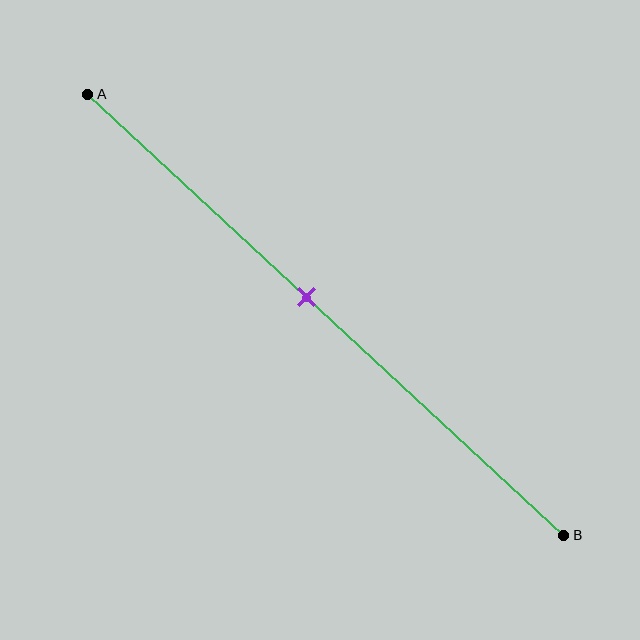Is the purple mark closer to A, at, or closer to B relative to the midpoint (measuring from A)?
The purple mark is closer to point A than the midpoint of segment AB.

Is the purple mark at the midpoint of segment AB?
No, the mark is at about 45% from A, not at the 50% midpoint.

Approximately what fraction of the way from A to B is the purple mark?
The purple mark is approximately 45% of the way from A to B.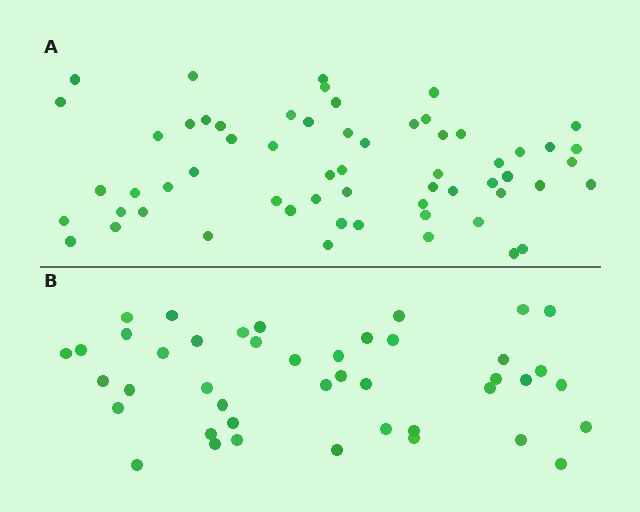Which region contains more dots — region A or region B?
Region A (the top region) has more dots.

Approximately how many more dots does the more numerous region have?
Region A has approximately 15 more dots than region B.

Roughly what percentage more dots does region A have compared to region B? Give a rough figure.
About 40% more.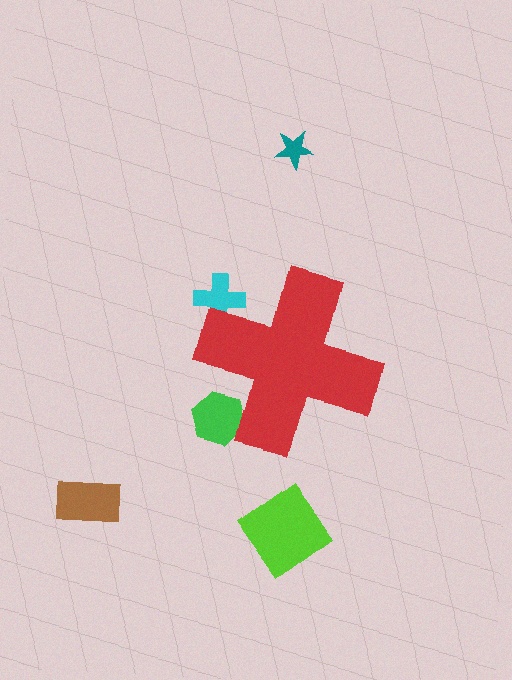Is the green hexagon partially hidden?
Yes, the green hexagon is partially hidden behind the red cross.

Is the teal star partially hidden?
No, the teal star is fully visible.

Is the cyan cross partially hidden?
Yes, the cyan cross is partially hidden behind the red cross.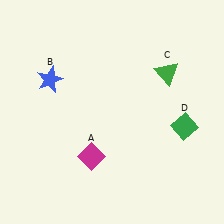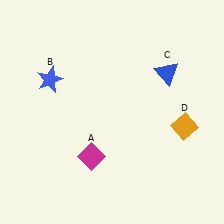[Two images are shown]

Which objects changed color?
C changed from green to blue. D changed from green to orange.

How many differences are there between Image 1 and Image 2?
There are 2 differences between the two images.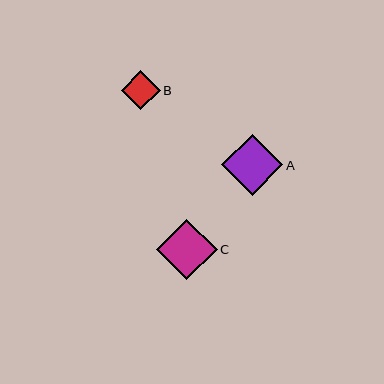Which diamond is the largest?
Diamond A is the largest with a size of approximately 61 pixels.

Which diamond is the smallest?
Diamond B is the smallest with a size of approximately 39 pixels.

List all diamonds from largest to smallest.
From largest to smallest: A, C, B.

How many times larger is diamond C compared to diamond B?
Diamond C is approximately 1.5 times the size of diamond B.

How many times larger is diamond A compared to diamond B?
Diamond A is approximately 1.6 times the size of diamond B.